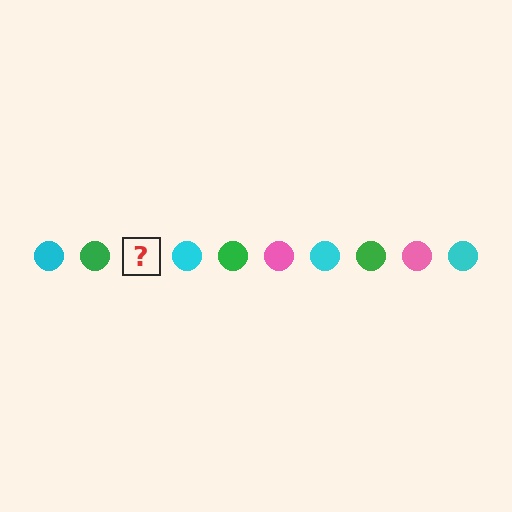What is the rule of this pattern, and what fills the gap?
The rule is that the pattern cycles through cyan, green, pink circles. The gap should be filled with a pink circle.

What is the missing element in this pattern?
The missing element is a pink circle.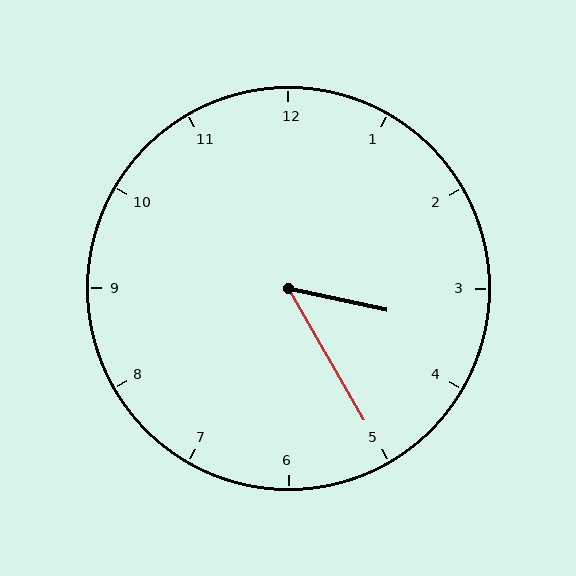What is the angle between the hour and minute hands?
Approximately 48 degrees.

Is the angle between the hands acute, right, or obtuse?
It is acute.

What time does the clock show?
3:25.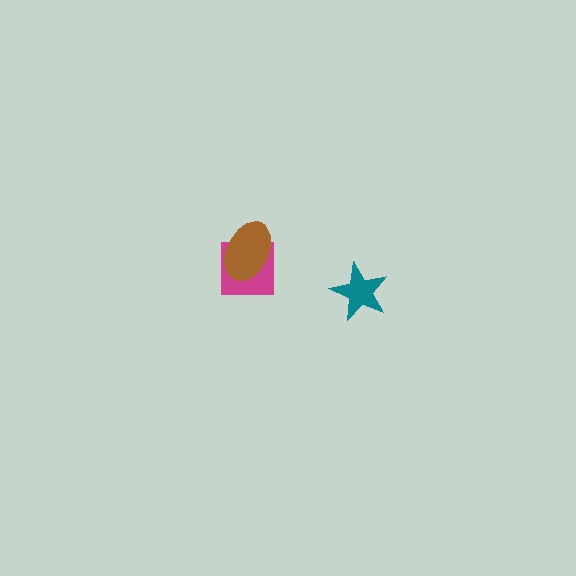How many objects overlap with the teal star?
0 objects overlap with the teal star.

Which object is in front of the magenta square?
The brown ellipse is in front of the magenta square.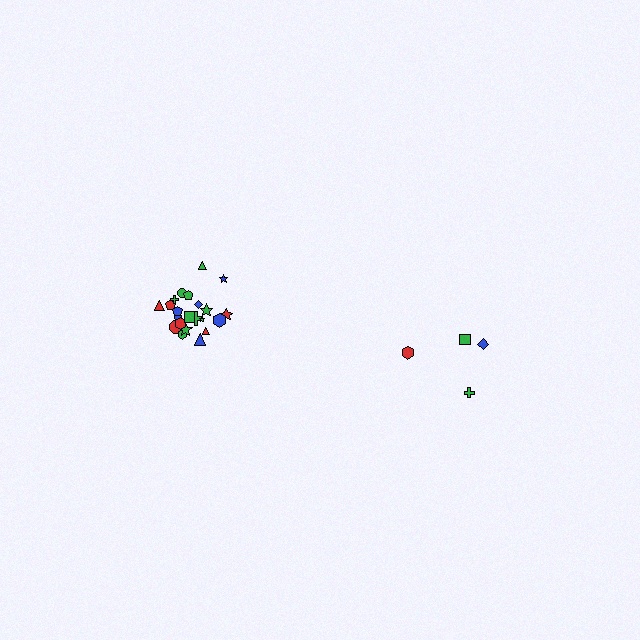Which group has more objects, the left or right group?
The left group.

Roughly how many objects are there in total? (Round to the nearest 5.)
Roughly 25 objects in total.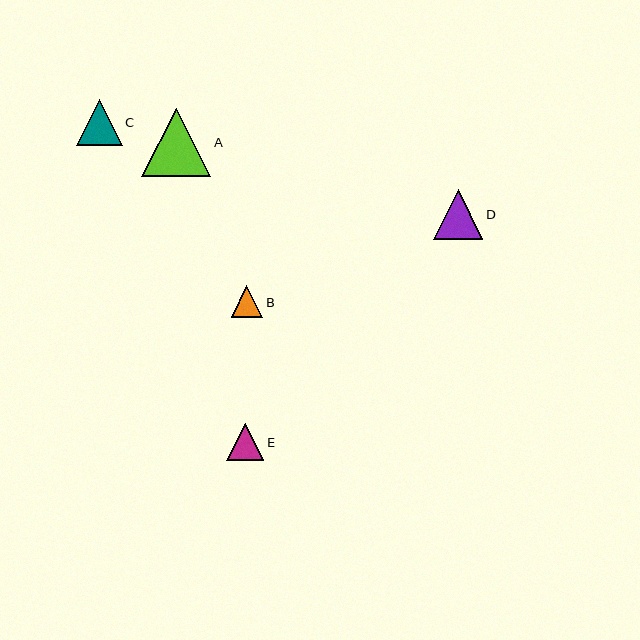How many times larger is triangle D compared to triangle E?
Triangle D is approximately 1.3 times the size of triangle E.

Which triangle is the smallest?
Triangle B is the smallest with a size of approximately 31 pixels.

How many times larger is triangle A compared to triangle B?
Triangle A is approximately 2.2 times the size of triangle B.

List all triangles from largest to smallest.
From largest to smallest: A, D, C, E, B.